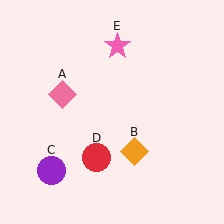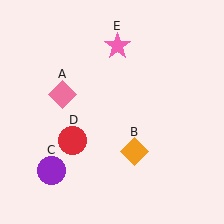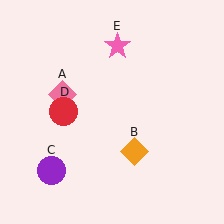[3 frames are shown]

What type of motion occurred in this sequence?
The red circle (object D) rotated clockwise around the center of the scene.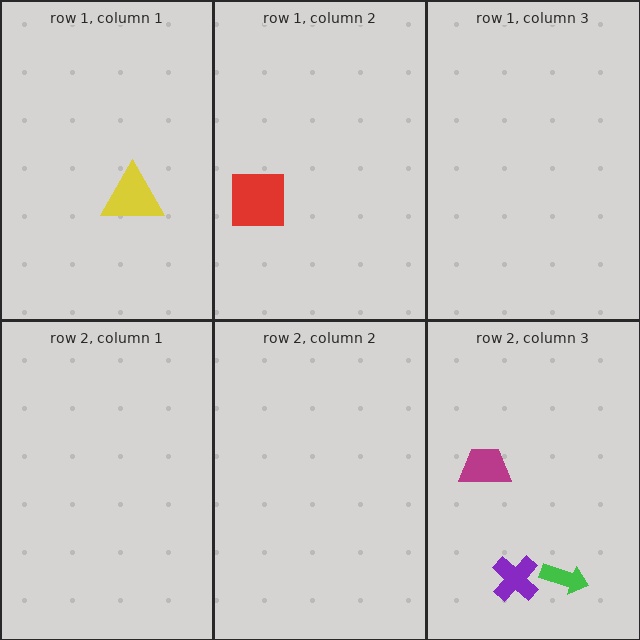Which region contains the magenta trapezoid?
The row 2, column 3 region.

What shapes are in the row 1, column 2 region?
The red square.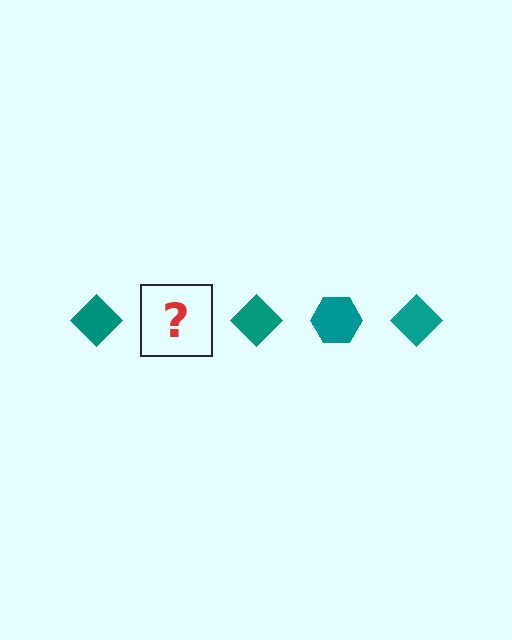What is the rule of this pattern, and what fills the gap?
The rule is that the pattern cycles through diamond, hexagon shapes in teal. The gap should be filled with a teal hexagon.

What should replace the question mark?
The question mark should be replaced with a teal hexagon.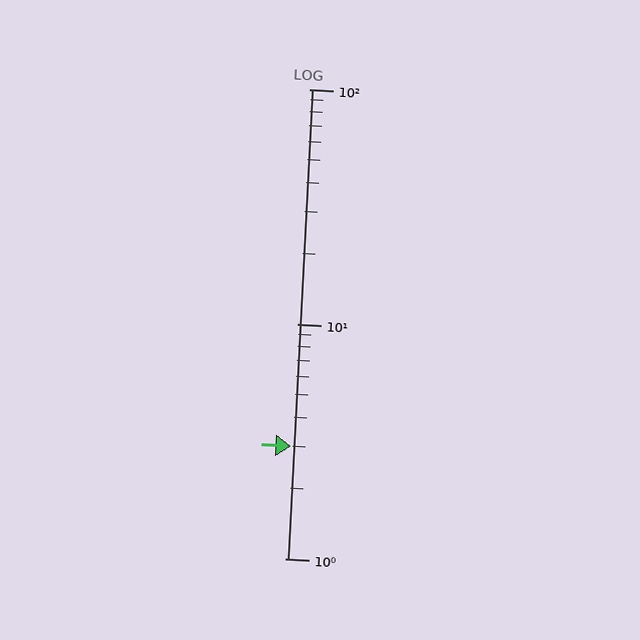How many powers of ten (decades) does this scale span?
The scale spans 2 decades, from 1 to 100.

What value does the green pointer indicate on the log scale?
The pointer indicates approximately 3.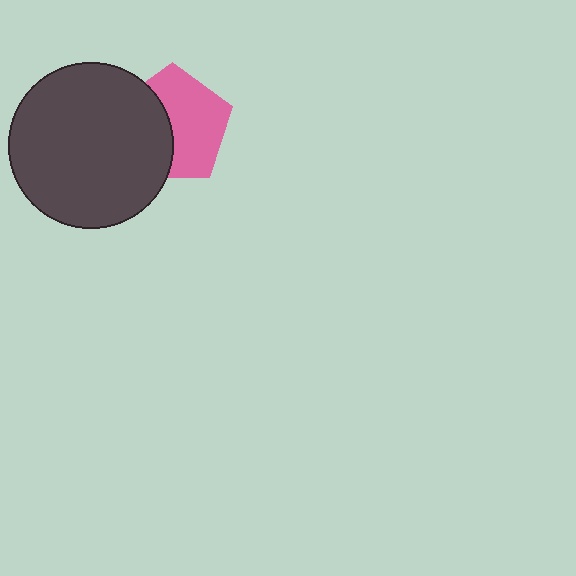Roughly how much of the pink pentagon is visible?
About half of it is visible (roughly 57%).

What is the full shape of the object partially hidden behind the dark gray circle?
The partially hidden object is a pink pentagon.